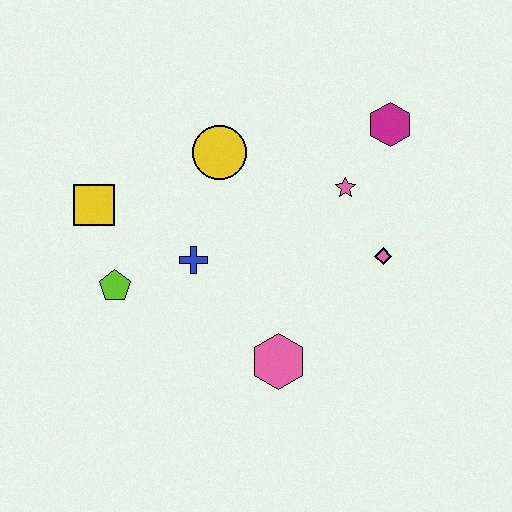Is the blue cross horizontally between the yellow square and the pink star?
Yes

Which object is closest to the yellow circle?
The blue cross is closest to the yellow circle.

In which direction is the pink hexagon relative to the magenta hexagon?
The pink hexagon is below the magenta hexagon.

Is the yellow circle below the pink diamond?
No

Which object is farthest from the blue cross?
The magenta hexagon is farthest from the blue cross.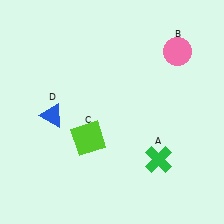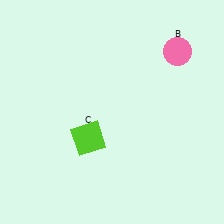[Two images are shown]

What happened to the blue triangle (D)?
The blue triangle (D) was removed in Image 2. It was in the bottom-left area of Image 1.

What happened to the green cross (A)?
The green cross (A) was removed in Image 2. It was in the bottom-right area of Image 1.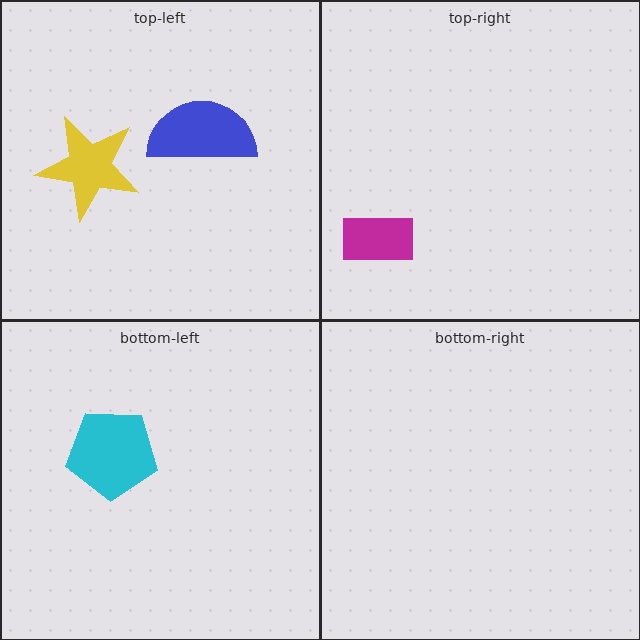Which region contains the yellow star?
The top-left region.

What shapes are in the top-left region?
The yellow star, the blue semicircle.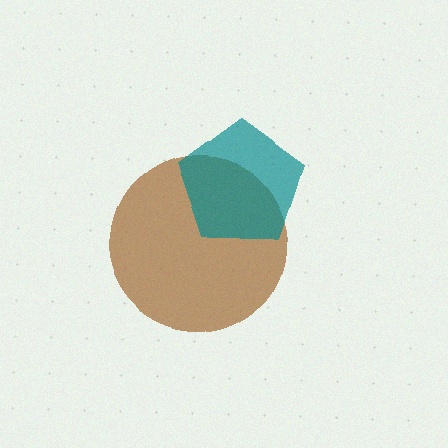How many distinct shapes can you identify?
There are 2 distinct shapes: a brown circle, a teal pentagon.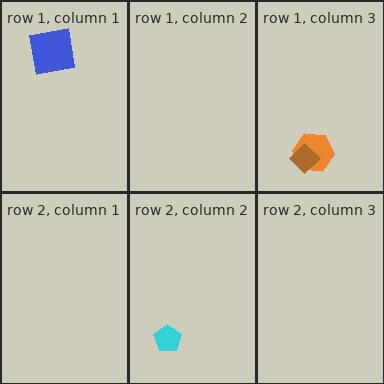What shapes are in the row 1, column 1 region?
The blue square.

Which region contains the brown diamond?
The row 1, column 3 region.